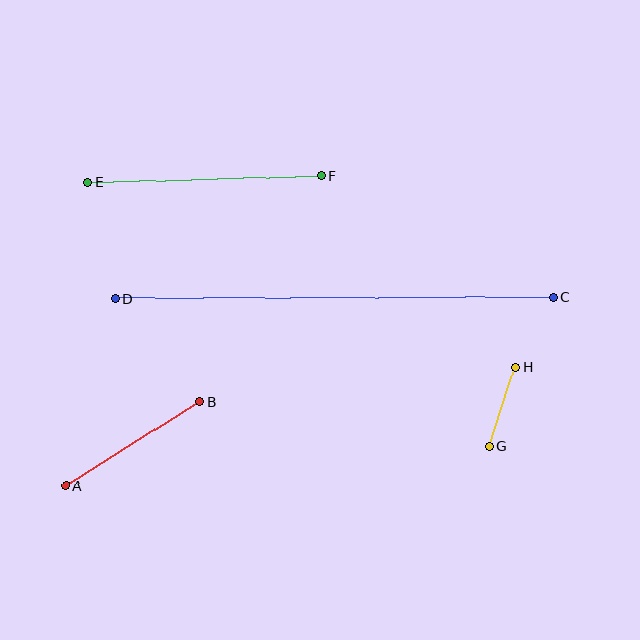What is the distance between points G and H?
The distance is approximately 83 pixels.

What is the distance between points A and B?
The distance is approximately 158 pixels.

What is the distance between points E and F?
The distance is approximately 234 pixels.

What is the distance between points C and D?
The distance is approximately 438 pixels.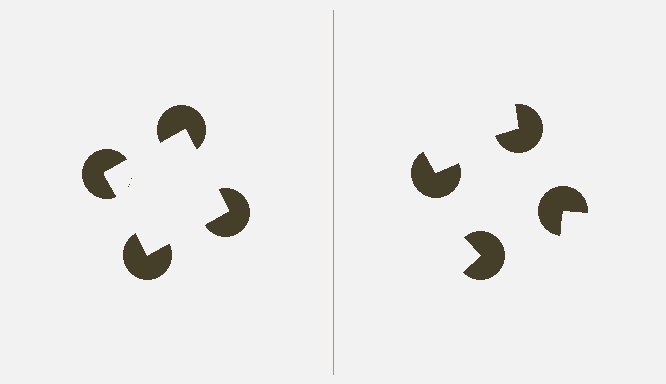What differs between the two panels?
The pac-man discs are positioned identically on both sides; only the wedge orientations differ. On the left they align to a square; on the right they are misaligned.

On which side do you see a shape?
An illusory square appears on the left side. On the right side the wedge cuts are rotated, so no coherent shape forms.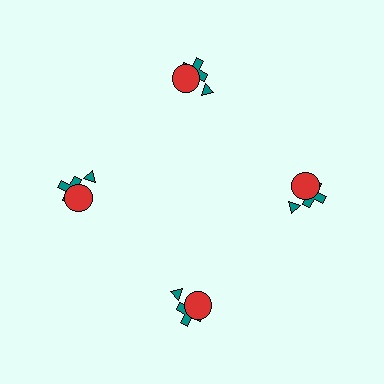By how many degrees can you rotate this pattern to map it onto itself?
The pattern maps onto itself every 90 degrees of rotation.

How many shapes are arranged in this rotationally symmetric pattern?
There are 12 shapes, arranged in 4 groups of 3.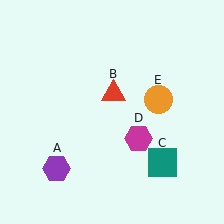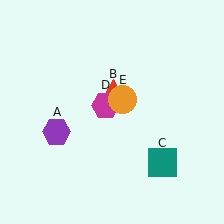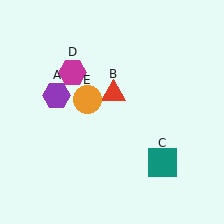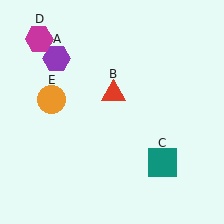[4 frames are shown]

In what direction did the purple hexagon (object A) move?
The purple hexagon (object A) moved up.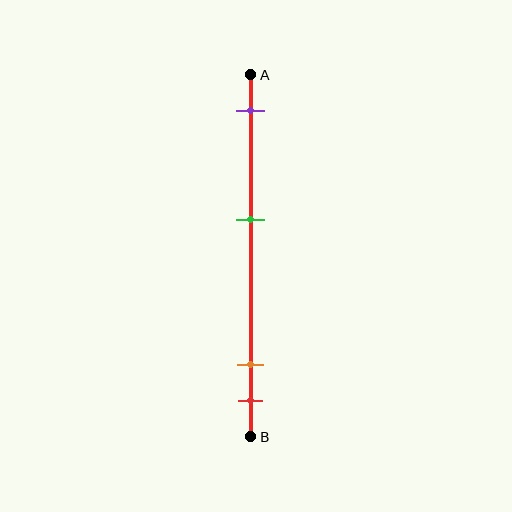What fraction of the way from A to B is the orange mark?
The orange mark is approximately 80% (0.8) of the way from A to B.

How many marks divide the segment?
There are 4 marks dividing the segment.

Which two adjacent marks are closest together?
The orange and red marks are the closest adjacent pair.